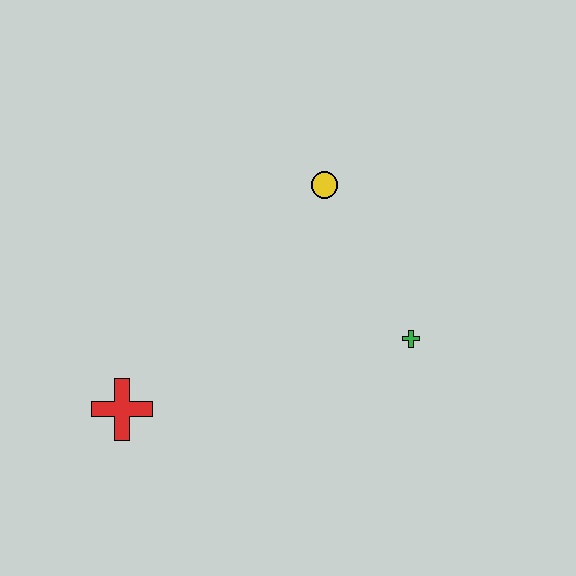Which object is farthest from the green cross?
The red cross is farthest from the green cross.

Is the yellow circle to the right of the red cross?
Yes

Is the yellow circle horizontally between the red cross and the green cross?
Yes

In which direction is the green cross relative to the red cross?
The green cross is to the right of the red cross.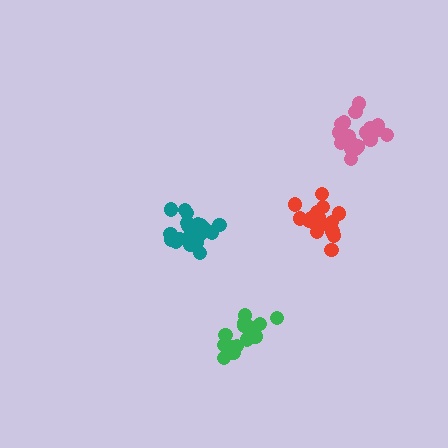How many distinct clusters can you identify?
There are 4 distinct clusters.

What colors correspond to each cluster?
The clusters are colored: teal, red, pink, green.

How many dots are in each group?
Group 1: 19 dots, Group 2: 18 dots, Group 3: 20 dots, Group 4: 16 dots (73 total).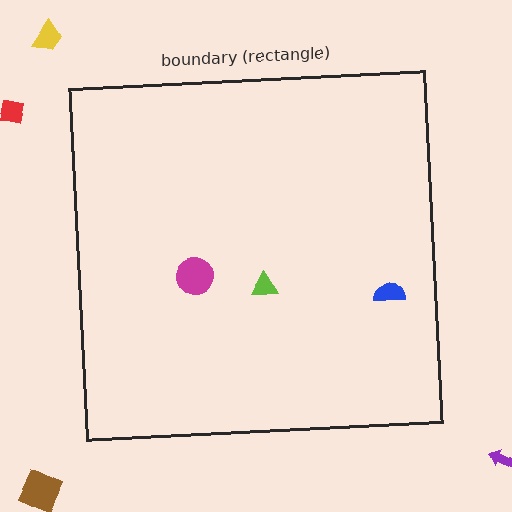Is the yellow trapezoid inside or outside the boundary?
Outside.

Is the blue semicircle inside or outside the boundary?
Inside.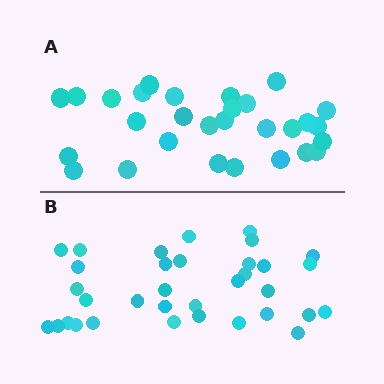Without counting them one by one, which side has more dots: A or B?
Region B (the bottom region) has more dots.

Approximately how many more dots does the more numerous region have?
Region B has about 5 more dots than region A.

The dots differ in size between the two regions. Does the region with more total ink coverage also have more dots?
No. Region A has more total ink coverage because its dots are larger, but region B actually contains more individual dots. Total area can be misleading — the number of items is what matters here.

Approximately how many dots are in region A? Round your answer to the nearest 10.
About 30 dots. (The exact count is 29, which rounds to 30.)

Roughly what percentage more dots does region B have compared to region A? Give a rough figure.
About 15% more.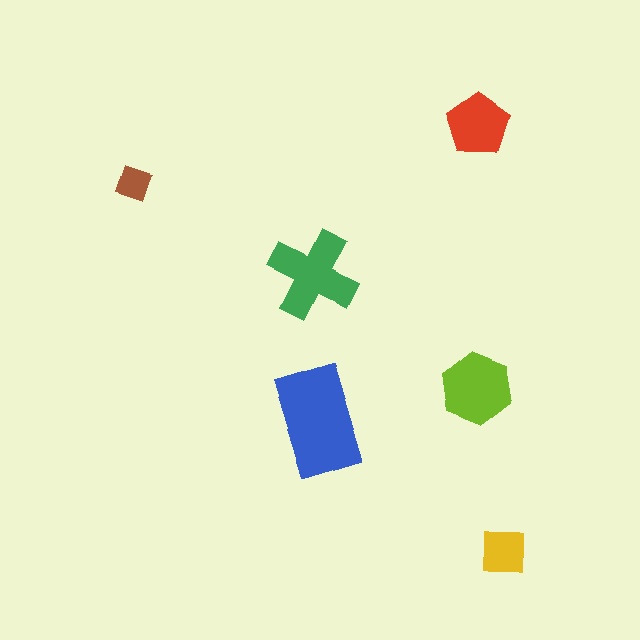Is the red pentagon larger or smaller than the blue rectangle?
Smaller.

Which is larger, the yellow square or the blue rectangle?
The blue rectangle.